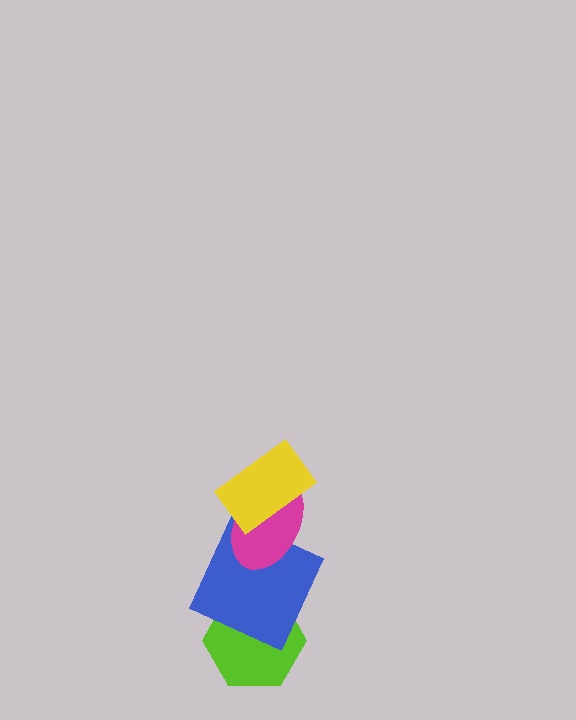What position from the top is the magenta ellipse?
The magenta ellipse is 2nd from the top.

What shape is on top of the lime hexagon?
The blue square is on top of the lime hexagon.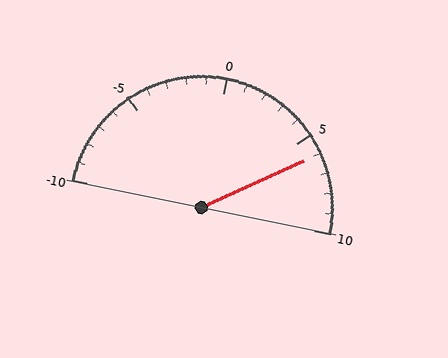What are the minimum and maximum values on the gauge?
The gauge ranges from -10 to 10.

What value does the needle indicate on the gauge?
The needle indicates approximately 6.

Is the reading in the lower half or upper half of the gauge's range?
The reading is in the upper half of the range (-10 to 10).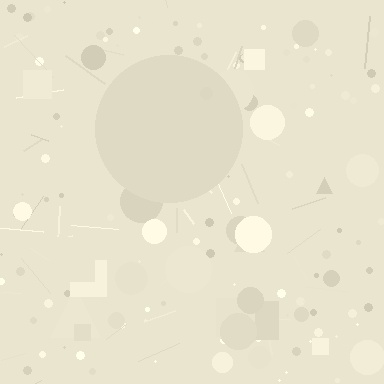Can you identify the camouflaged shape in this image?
The camouflaged shape is a circle.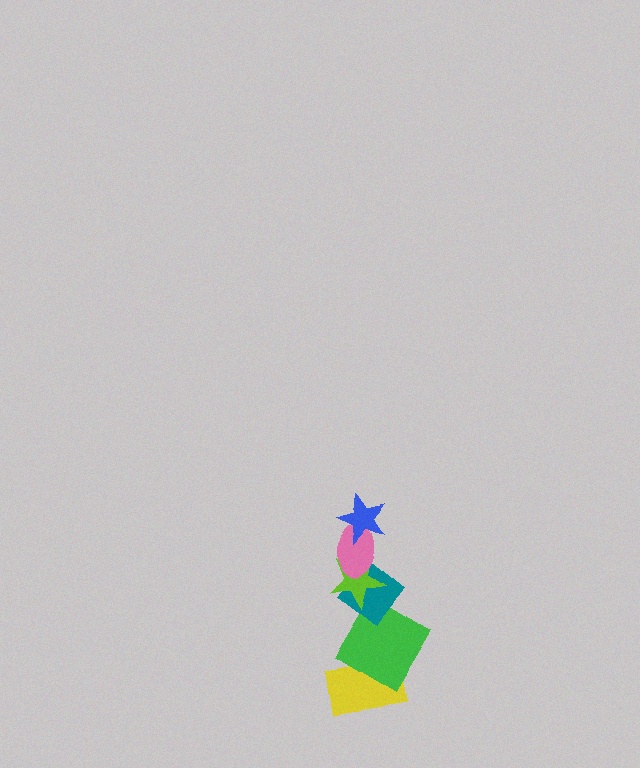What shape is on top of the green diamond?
The teal diamond is on top of the green diamond.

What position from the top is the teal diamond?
The teal diamond is 4th from the top.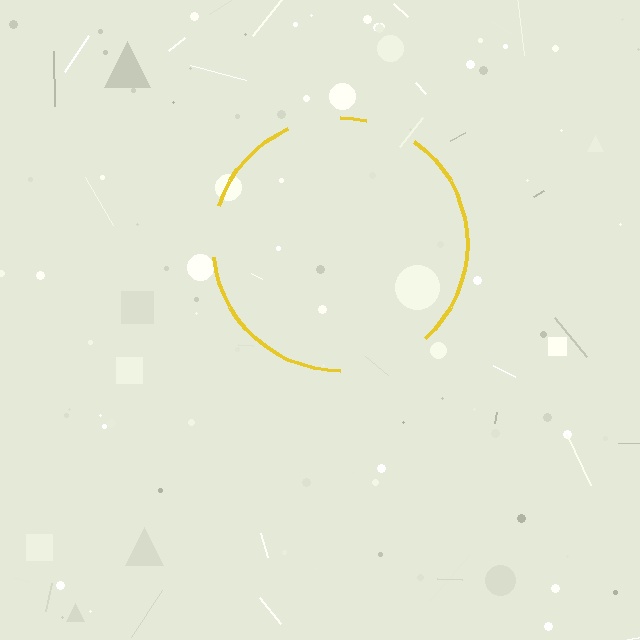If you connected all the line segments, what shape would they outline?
They would outline a circle.